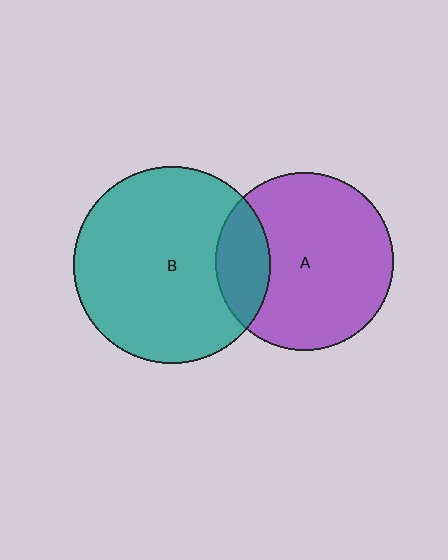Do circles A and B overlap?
Yes.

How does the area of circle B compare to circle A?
Approximately 1.2 times.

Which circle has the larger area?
Circle B (teal).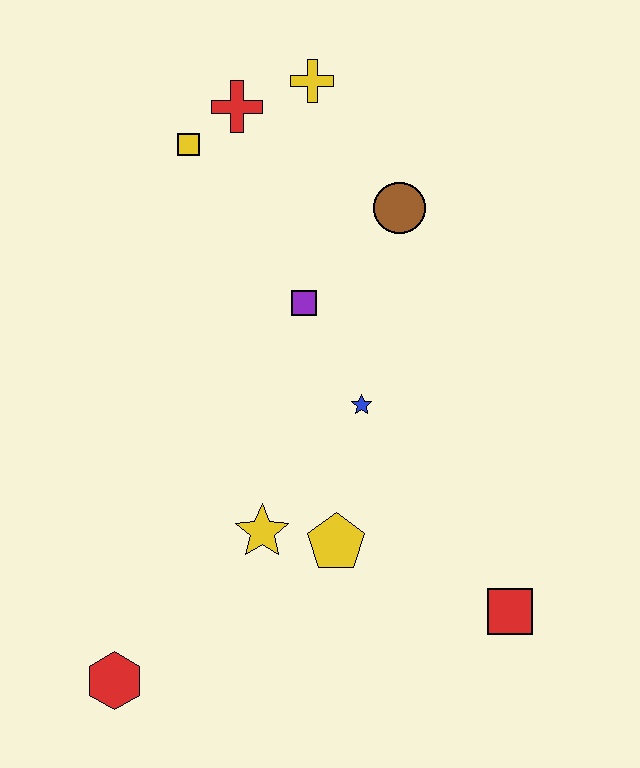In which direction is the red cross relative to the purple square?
The red cross is above the purple square.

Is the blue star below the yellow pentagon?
No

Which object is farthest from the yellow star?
The yellow cross is farthest from the yellow star.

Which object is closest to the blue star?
The purple square is closest to the blue star.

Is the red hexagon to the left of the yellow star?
Yes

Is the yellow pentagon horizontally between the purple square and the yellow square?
No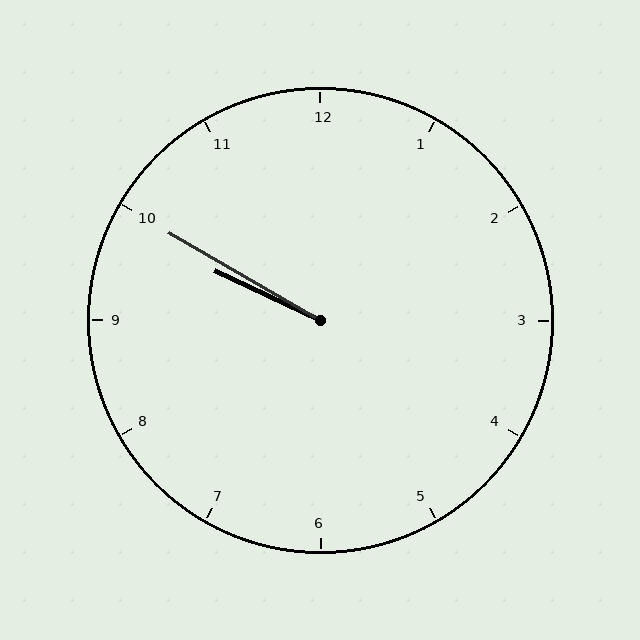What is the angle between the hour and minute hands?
Approximately 5 degrees.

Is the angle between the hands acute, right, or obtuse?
It is acute.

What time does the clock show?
9:50.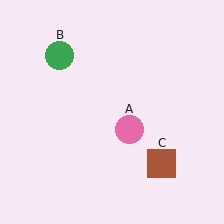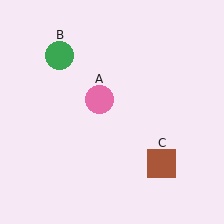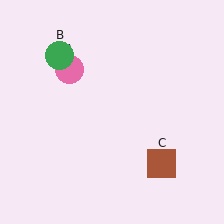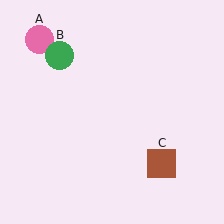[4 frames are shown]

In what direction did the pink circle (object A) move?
The pink circle (object A) moved up and to the left.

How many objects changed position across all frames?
1 object changed position: pink circle (object A).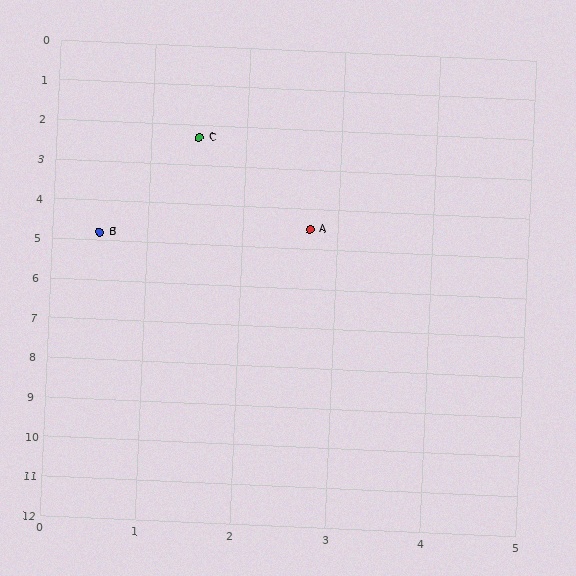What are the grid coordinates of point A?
Point A is at approximately (2.7, 4.5).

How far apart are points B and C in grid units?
Points B and C are about 2.7 grid units apart.